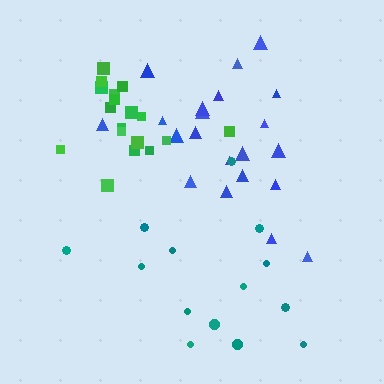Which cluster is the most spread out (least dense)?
Teal.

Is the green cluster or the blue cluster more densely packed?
Green.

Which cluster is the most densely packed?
Green.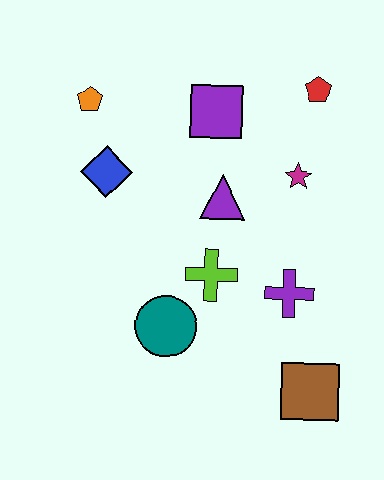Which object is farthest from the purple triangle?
The brown square is farthest from the purple triangle.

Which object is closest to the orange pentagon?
The blue diamond is closest to the orange pentagon.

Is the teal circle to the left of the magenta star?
Yes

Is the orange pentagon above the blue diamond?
Yes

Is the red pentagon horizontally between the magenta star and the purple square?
No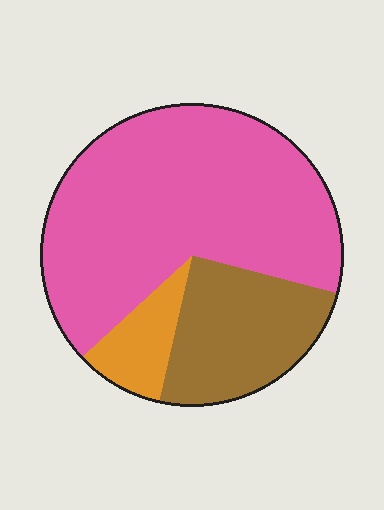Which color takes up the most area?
Pink, at roughly 65%.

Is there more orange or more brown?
Brown.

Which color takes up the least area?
Orange, at roughly 10%.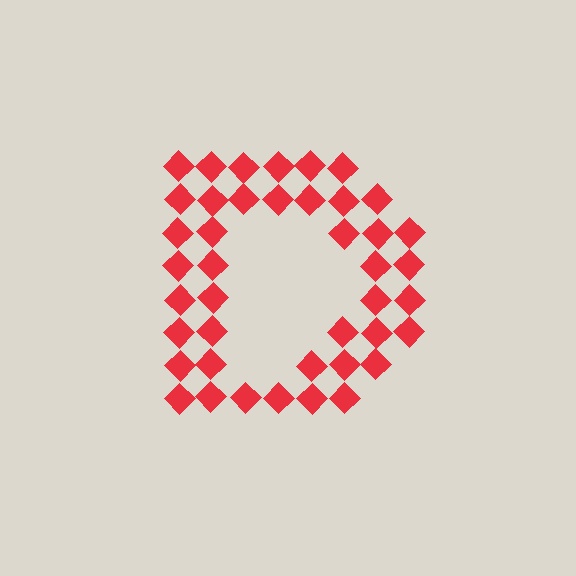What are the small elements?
The small elements are diamonds.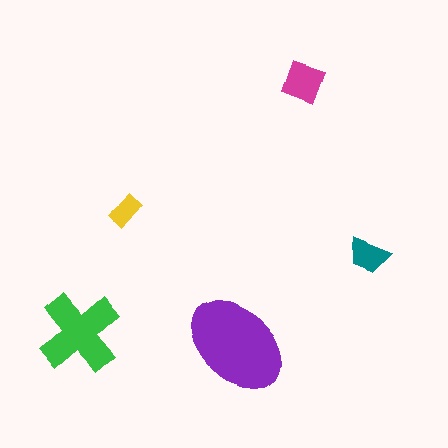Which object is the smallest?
The yellow rectangle.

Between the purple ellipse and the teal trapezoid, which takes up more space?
The purple ellipse.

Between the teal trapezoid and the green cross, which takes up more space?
The green cross.